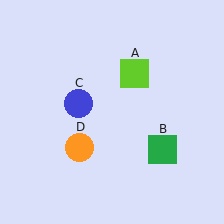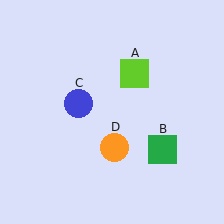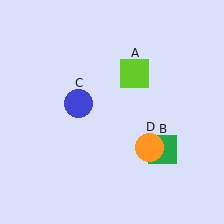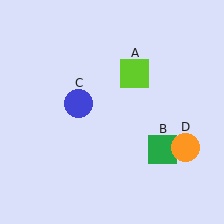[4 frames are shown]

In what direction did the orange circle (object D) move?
The orange circle (object D) moved right.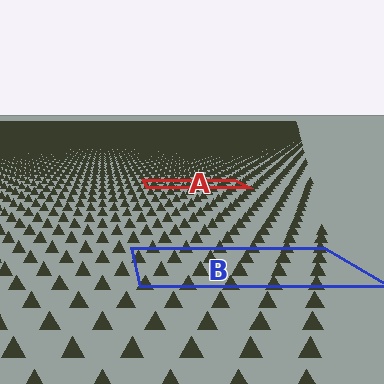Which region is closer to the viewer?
Region B is closer. The texture elements there are larger and more spread out.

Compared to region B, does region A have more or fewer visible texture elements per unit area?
Region A has more texture elements per unit area — they are packed more densely because it is farther away.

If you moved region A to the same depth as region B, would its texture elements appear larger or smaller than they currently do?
They would appear larger. At a closer depth, the same texture elements are projected at a bigger on-screen size.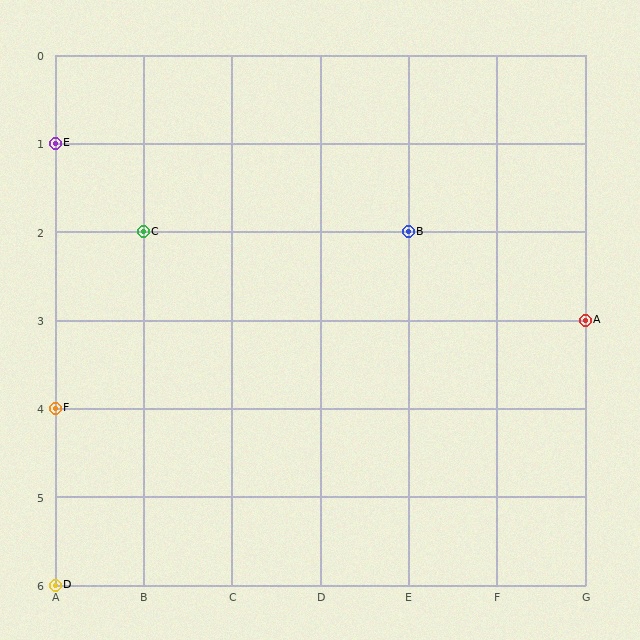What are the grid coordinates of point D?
Point D is at grid coordinates (A, 6).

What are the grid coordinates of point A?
Point A is at grid coordinates (G, 3).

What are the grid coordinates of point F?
Point F is at grid coordinates (A, 4).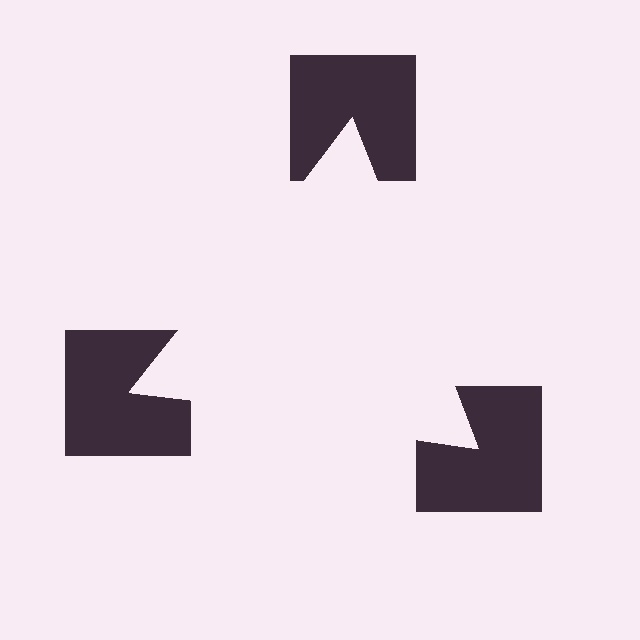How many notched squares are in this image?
There are 3 — one at each vertex of the illusory triangle.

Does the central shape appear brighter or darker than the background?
It typically appears slightly brighter than the background, even though no actual brightness change is drawn.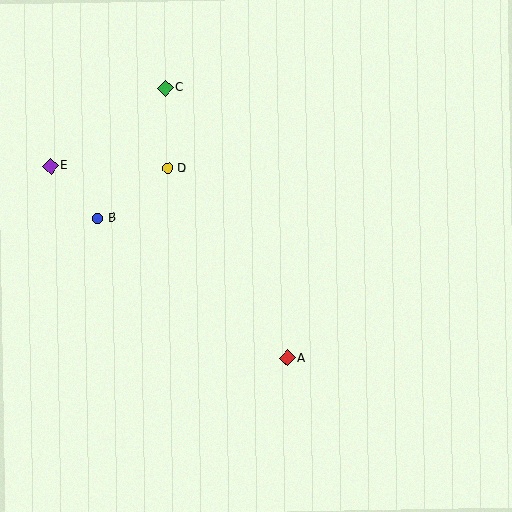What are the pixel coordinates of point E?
Point E is at (51, 166).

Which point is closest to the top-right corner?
Point C is closest to the top-right corner.